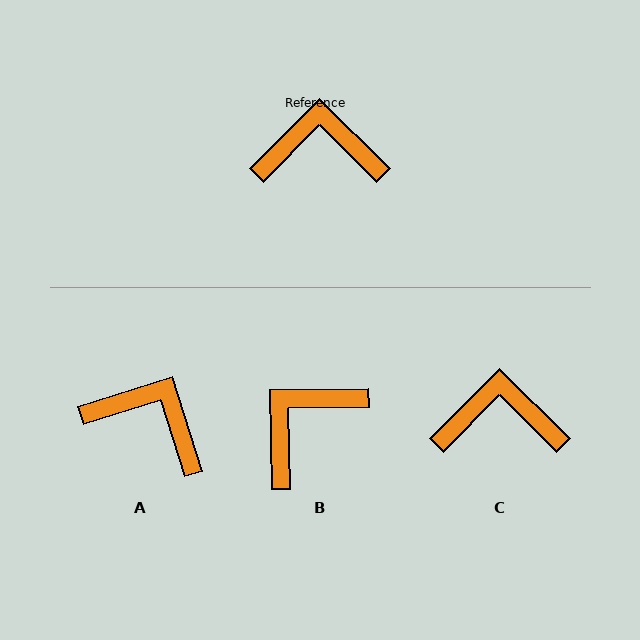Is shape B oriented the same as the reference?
No, it is off by about 46 degrees.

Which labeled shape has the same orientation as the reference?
C.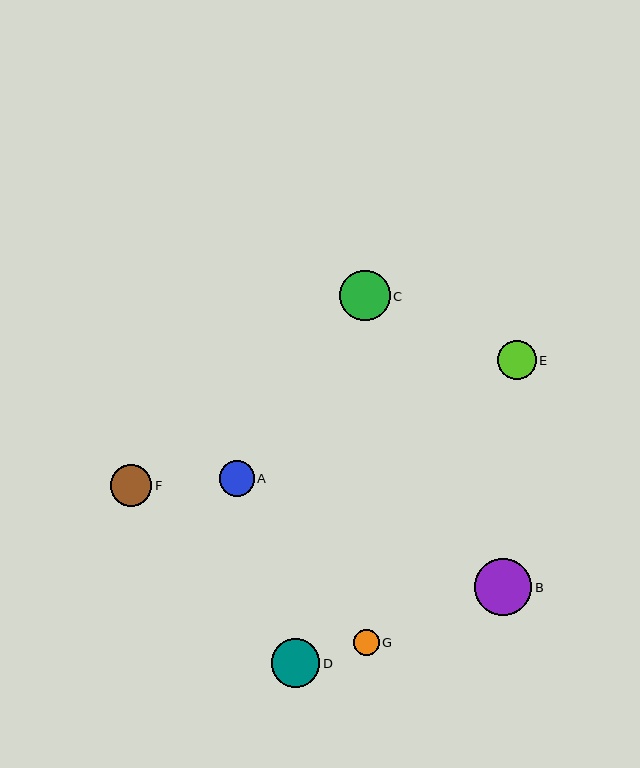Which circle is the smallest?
Circle G is the smallest with a size of approximately 26 pixels.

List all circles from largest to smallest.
From largest to smallest: B, C, D, F, E, A, G.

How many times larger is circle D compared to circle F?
Circle D is approximately 1.2 times the size of circle F.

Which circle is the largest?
Circle B is the largest with a size of approximately 57 pixels.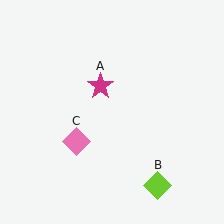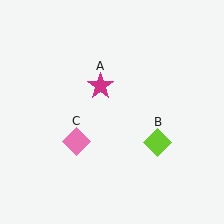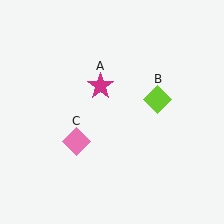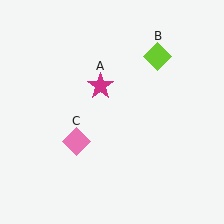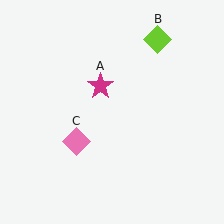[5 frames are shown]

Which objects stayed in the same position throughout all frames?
Magenta star (object A) and pink diamond (object C) remained stationary.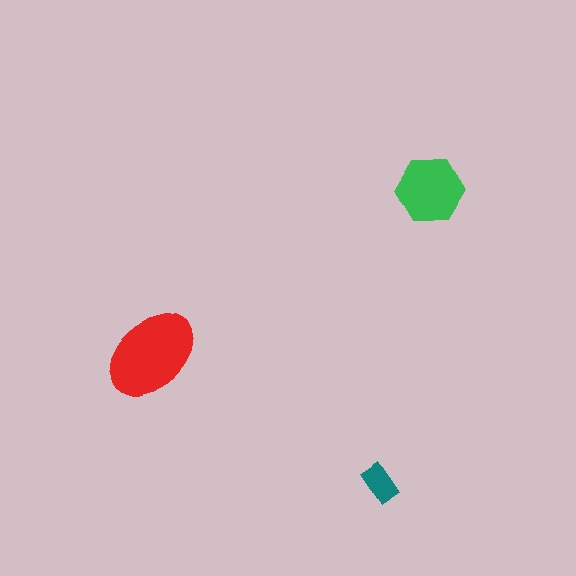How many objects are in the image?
There are 3 objects in the image.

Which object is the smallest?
The teal rectangle.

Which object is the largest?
The red ellipse.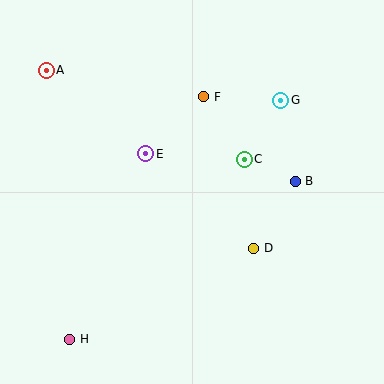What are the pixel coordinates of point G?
Point G is at (281, 100).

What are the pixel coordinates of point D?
Point D is at (254, 248).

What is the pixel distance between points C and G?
The distance between C and G is 69 pixels.